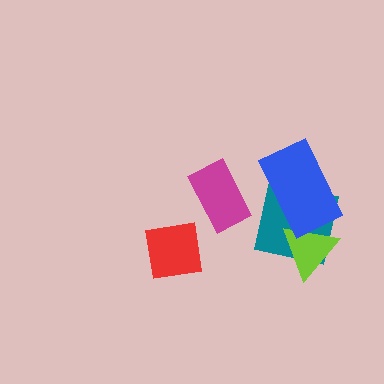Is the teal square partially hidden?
Yes, it is partially covered by another shape.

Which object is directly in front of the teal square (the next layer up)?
The lime triangle is directly in front of the teal square.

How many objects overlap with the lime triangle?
2 objects overlap with the lime triangle.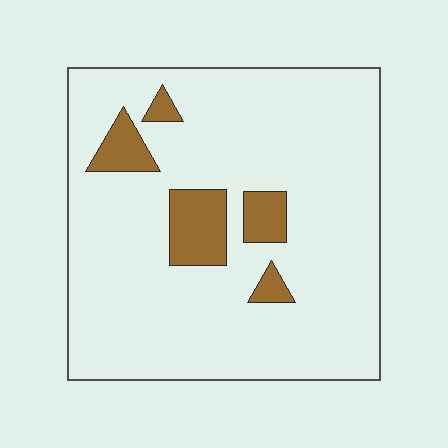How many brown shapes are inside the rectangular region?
5.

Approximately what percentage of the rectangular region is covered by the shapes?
Approximately 10%.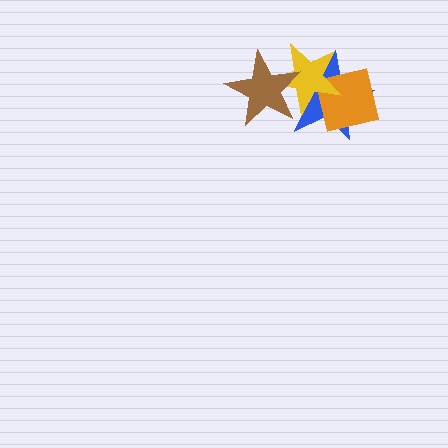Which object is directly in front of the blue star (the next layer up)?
The orange square is directly in front of the blue star.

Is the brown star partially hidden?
No, no other shape covers it.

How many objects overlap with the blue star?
3 objects overlap with the blue star.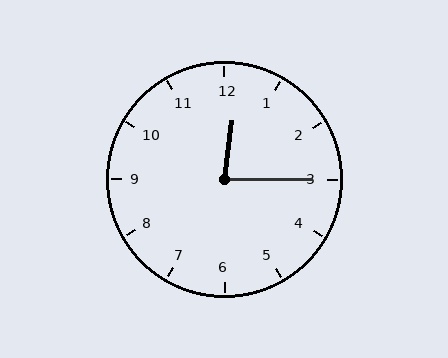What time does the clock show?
12:15.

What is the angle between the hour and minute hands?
Approximately 82 degrees.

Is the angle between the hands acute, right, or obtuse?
It is acute.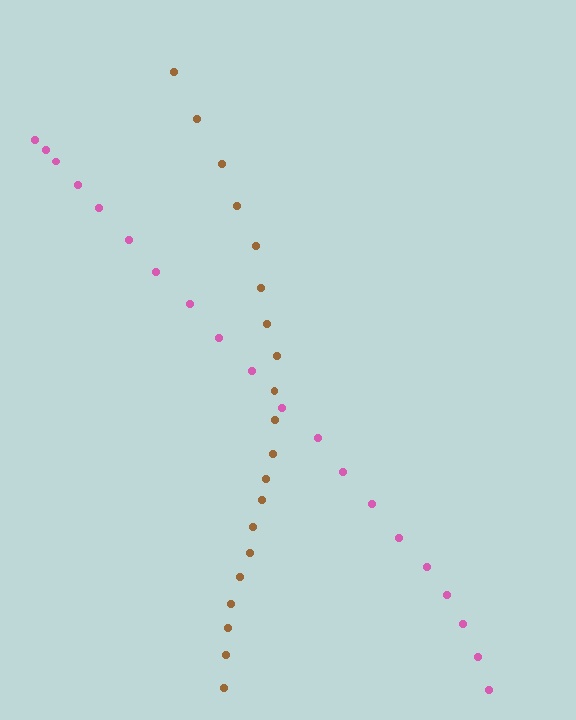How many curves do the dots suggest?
There are 2 distinct paths.